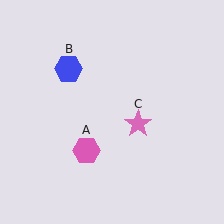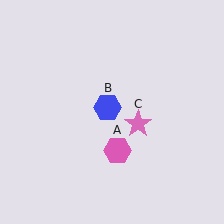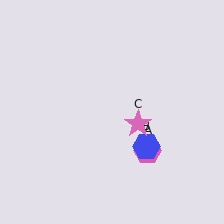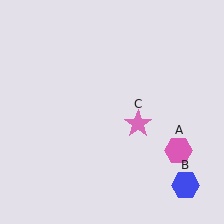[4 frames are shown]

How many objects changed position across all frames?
2 objects changed position: pink hexagon (object A), blue hexagon (object B).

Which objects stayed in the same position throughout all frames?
Pink star (object C) remained stationary.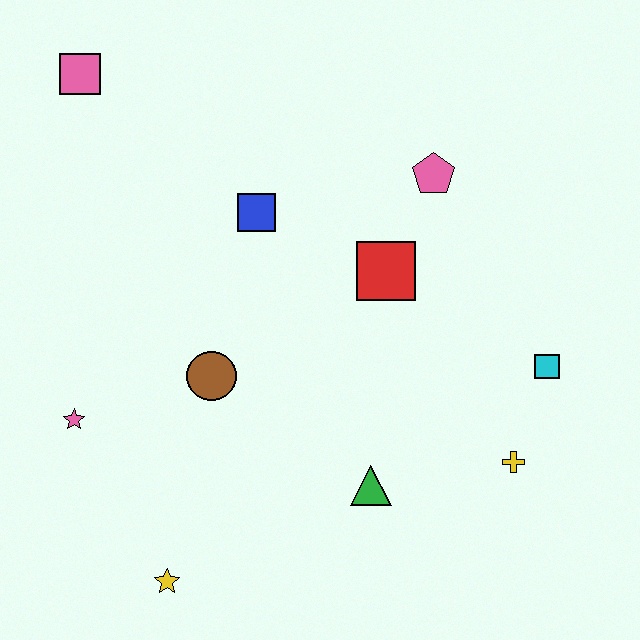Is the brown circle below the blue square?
Yes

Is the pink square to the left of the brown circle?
Yes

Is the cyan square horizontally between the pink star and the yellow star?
No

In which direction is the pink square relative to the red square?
The pink square is to the left of the red square.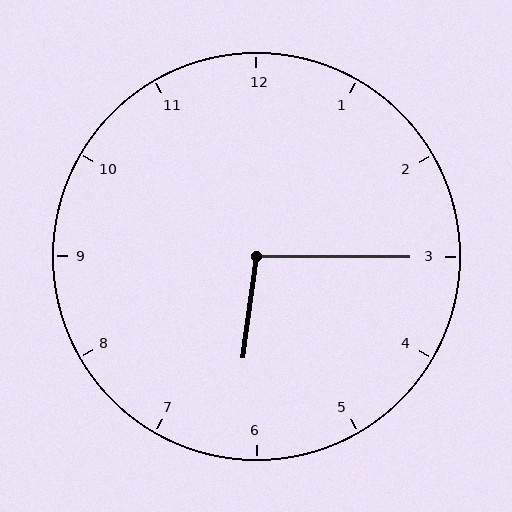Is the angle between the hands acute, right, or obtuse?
It is obtuse.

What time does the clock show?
6:15.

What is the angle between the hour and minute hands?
Approximately 98 degrees.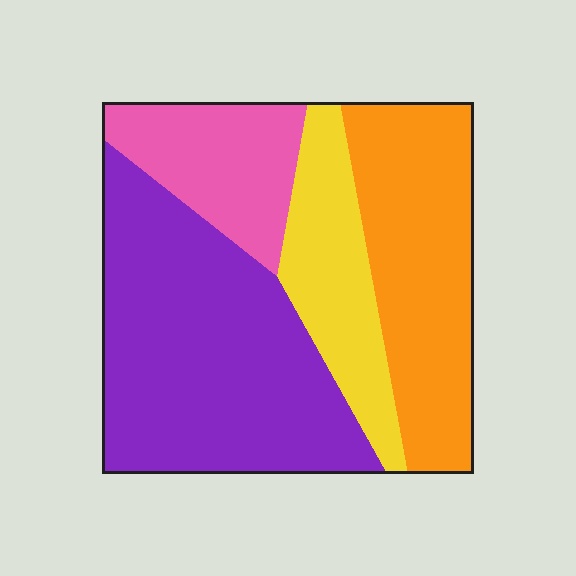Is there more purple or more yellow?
Purple.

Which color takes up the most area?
Purple, at roughly 40%.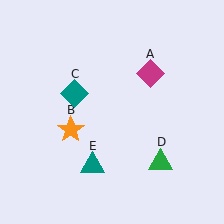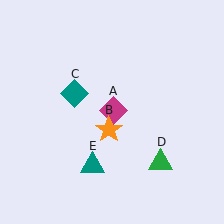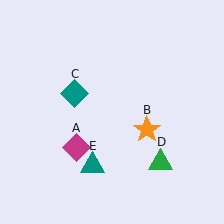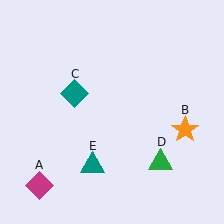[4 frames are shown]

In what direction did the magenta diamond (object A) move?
The magenta diamond (object A) moved down and to the left.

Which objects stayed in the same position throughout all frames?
Teal diamond (object C) and green triangle (object D) and teal triangle (object E) remained stationary.